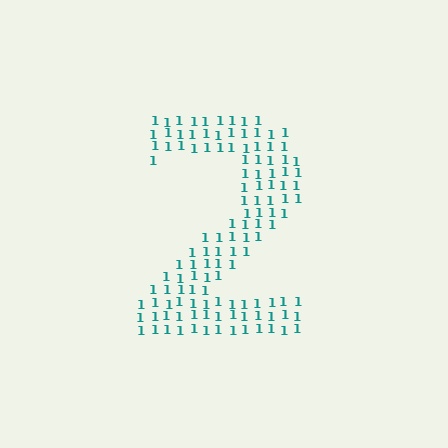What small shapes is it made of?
It is made of small digit 1's.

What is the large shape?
The large shape is the digit 2.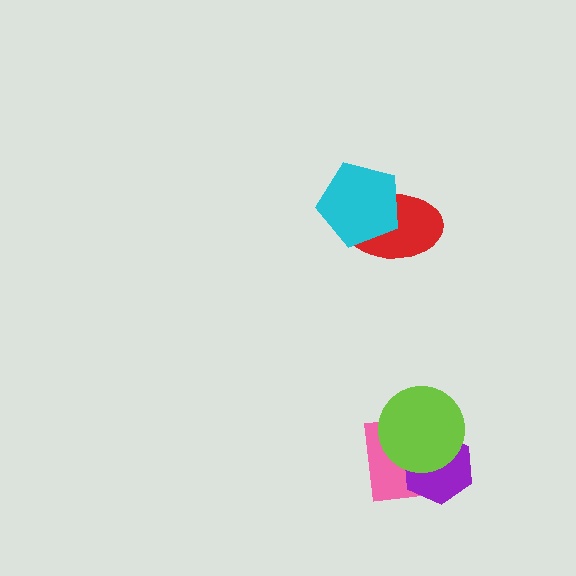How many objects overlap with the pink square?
2 objects overlap with the pink square.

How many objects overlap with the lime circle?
2 objects overlap with the lime circle.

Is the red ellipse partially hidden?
Yes, it is partially covered by another shape.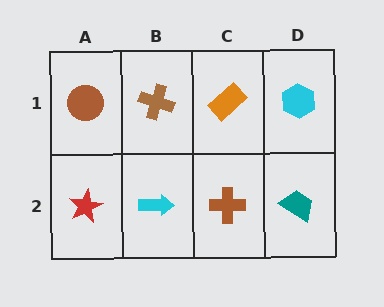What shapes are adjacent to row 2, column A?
A brown circle (row 1, column A), a cyan arrow (row 2, column B).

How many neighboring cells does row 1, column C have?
3.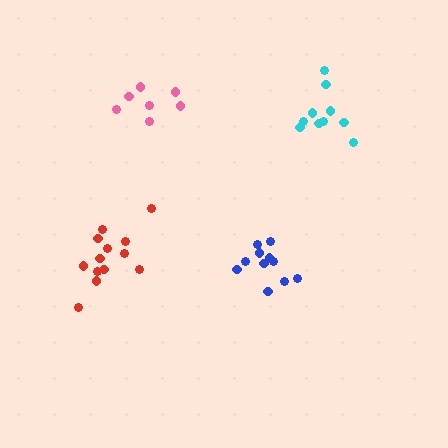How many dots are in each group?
Group 1: 13 dots, Group 2: 7 dots, Group 3: 11 dots, Group 4: 10 dots (41 total).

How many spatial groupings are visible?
There are 4 spatial groupings.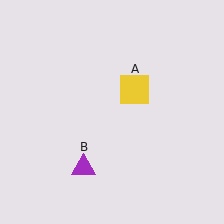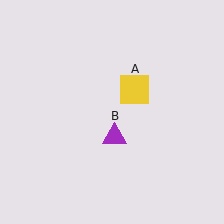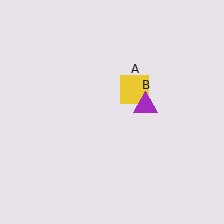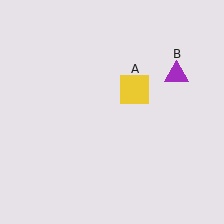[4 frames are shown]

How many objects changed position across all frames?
1 object changed position: purple triangle (object B).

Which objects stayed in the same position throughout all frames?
Yellow square (object A) remained stationary.